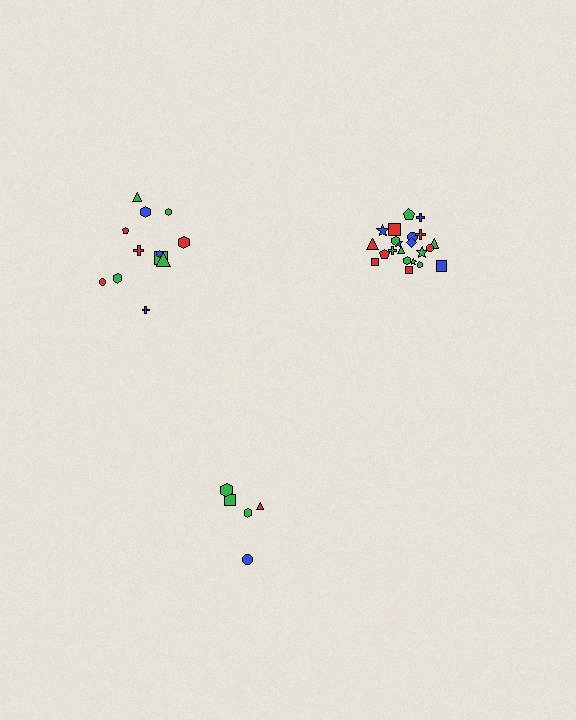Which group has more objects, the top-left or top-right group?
The top-right group.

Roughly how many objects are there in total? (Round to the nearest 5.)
Roughly 40 objects in total.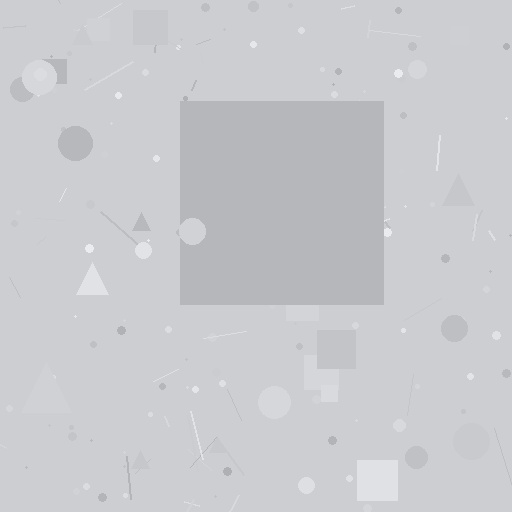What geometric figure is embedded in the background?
A square is embedded in the background.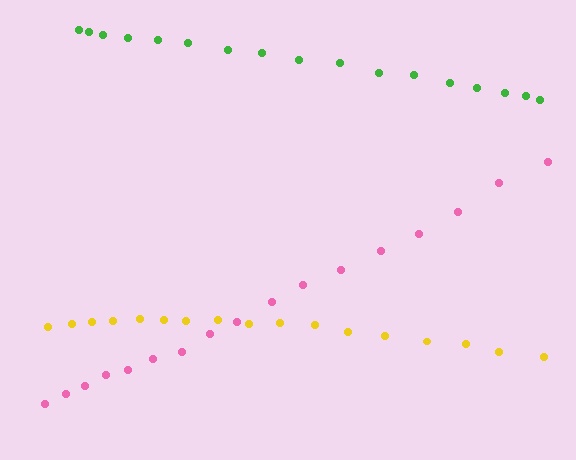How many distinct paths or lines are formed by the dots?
There are 3 distinct paths.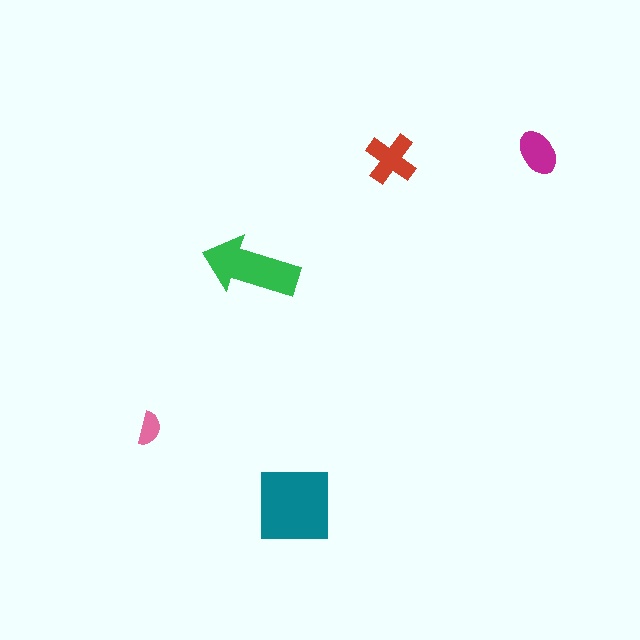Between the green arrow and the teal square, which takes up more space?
The teal square.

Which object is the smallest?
The pink semicircle.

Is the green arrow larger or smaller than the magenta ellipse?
Larger.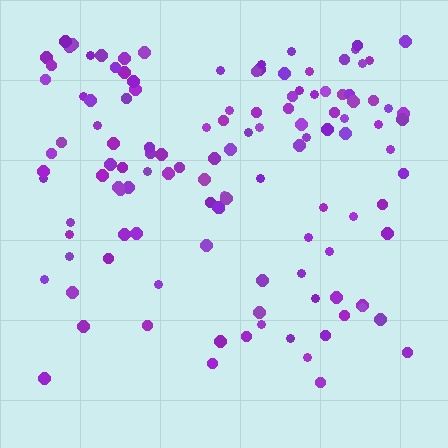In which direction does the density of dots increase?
From bottom to top, with the top side densest.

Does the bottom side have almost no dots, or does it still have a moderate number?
Still a moderate number, just noticeably fewer than the top.